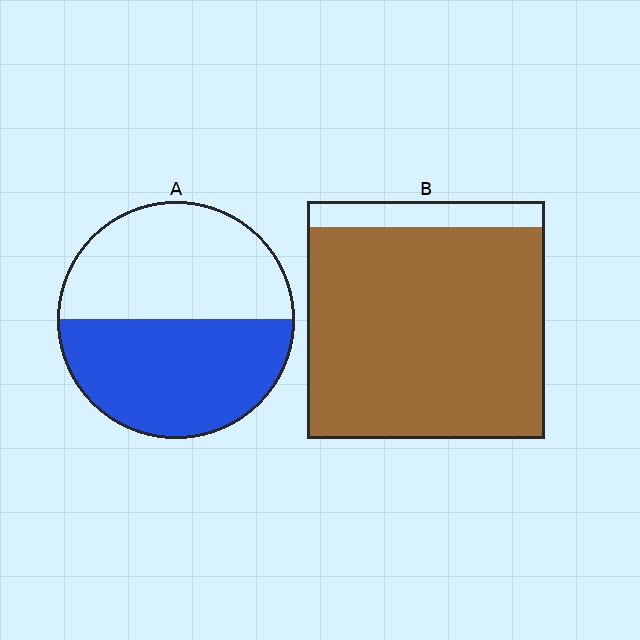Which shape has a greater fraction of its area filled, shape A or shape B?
Shape B.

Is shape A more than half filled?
Roughly half.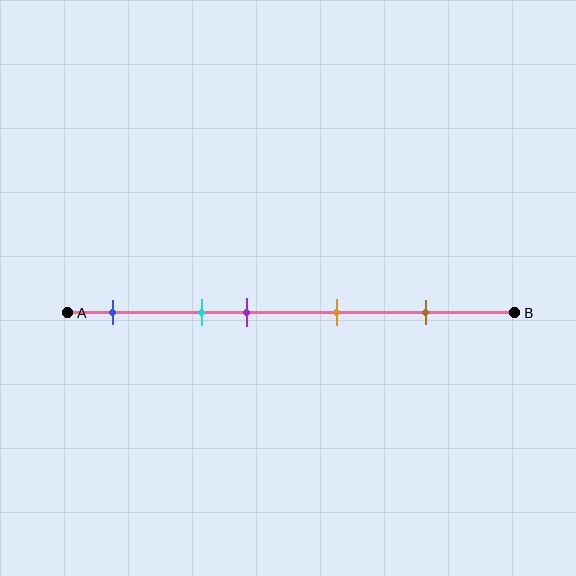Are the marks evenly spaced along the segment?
No, the marks are not evenly spaced.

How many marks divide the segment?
There are 5 marks dividing the segment.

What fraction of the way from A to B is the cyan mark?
The cyan mark is approximately 30% (0.3) of the way from A to B.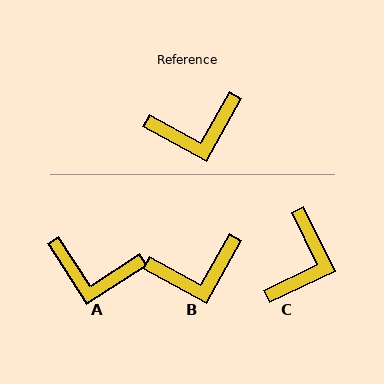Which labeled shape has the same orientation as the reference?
B.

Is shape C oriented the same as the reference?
No, it is off by about 55 degrees.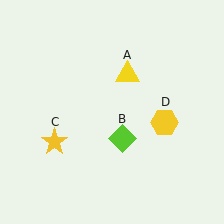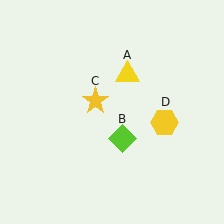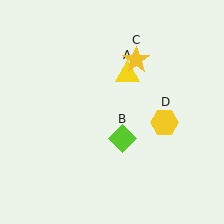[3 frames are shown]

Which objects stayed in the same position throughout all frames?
Yellow triangle (object A) and lime diamond (object B) and yellow hexagon (object D) remained stationary.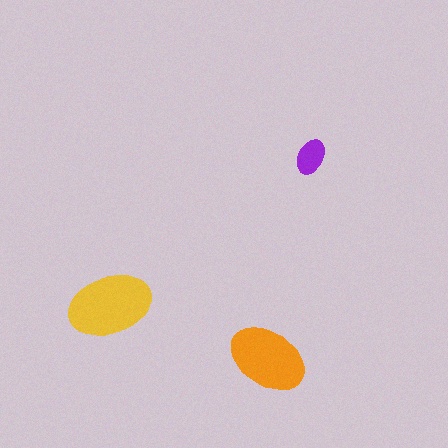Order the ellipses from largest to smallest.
the yellow one, the orange one, the purple one.